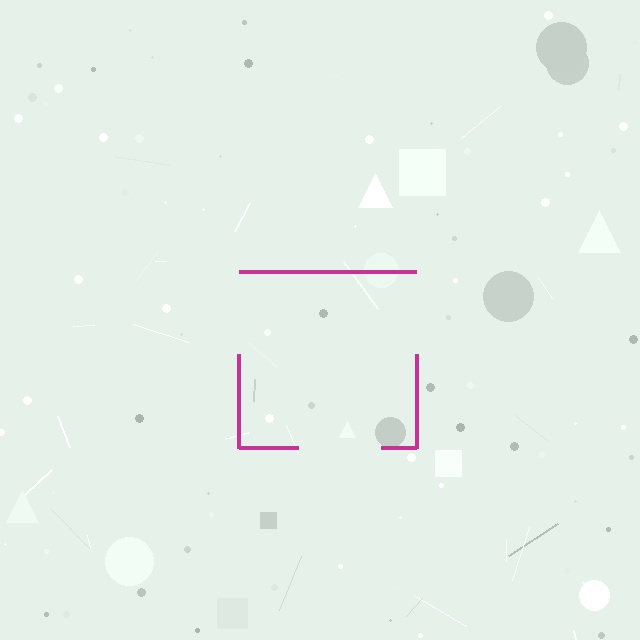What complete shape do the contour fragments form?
The contour fragments form a square.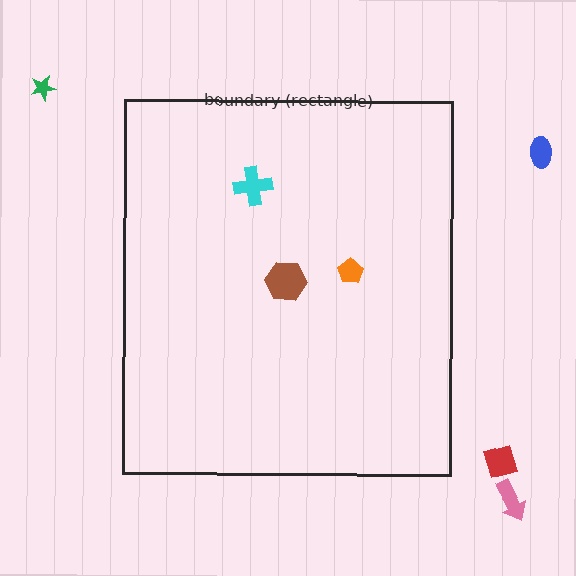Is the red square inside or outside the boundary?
Outside.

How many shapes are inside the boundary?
3 inside, 4 outside.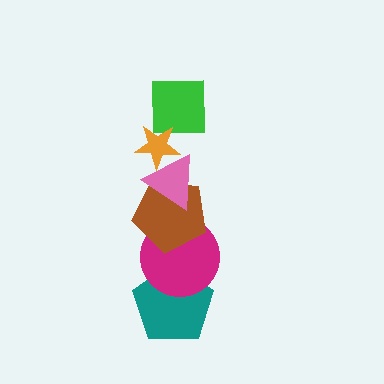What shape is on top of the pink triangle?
The green square is on top of the pink triangle.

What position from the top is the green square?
The green square is 2nd from the top.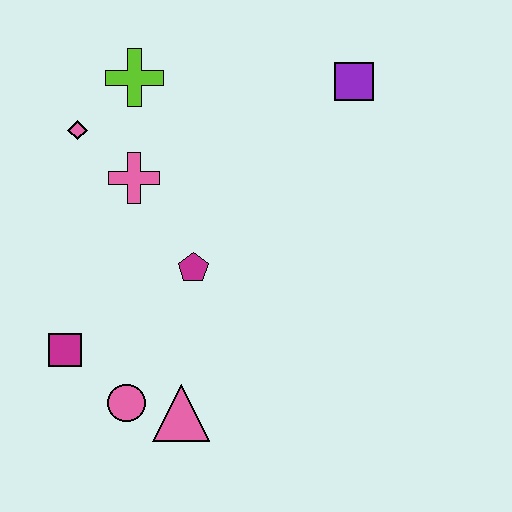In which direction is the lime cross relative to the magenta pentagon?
The lime cross is above the magenta pentagon.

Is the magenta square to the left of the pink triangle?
Yes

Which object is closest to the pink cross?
The pink diamond is closest to the pink cross.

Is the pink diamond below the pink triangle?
No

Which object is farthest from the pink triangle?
The purple square is farthest from the pink triangle.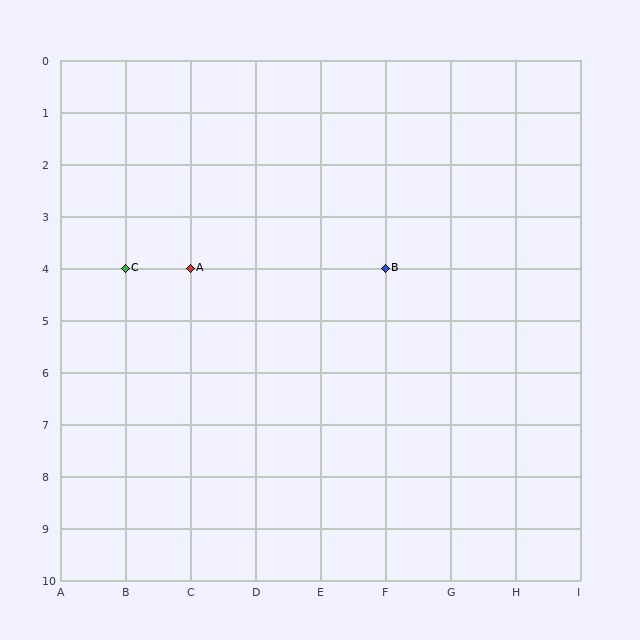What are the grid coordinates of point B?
Point B is at grid coordinates (F, 4).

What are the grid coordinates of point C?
Point C is at grid coordinates (B, 4).